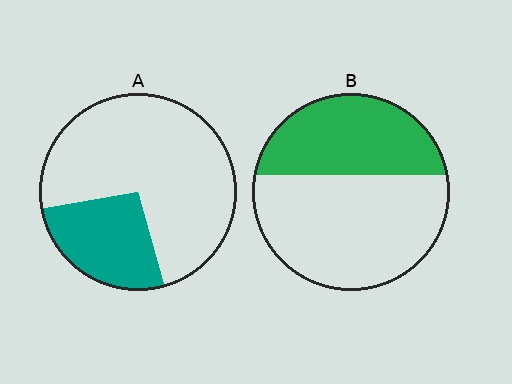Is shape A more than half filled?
No.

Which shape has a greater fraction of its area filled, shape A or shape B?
Shape B.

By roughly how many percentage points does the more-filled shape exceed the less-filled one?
By roughly 10 percentage points (B over A).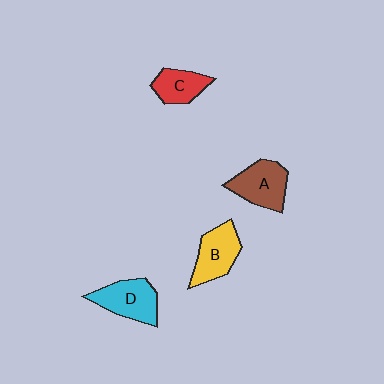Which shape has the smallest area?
Shape C (red).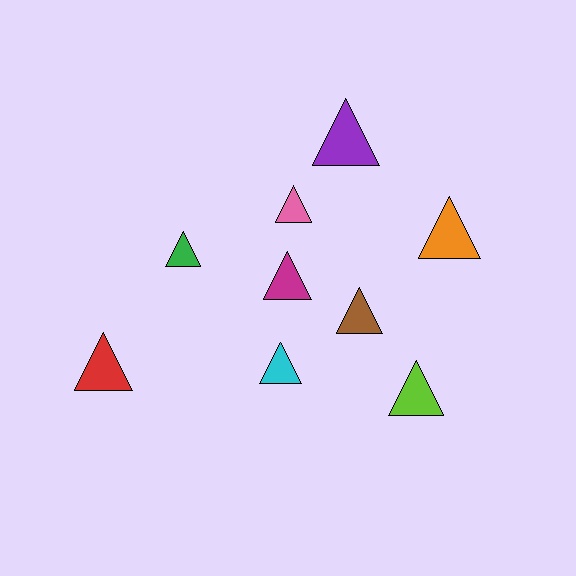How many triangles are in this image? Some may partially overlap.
There are 9 triangles.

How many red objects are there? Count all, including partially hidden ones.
There is 1 red object.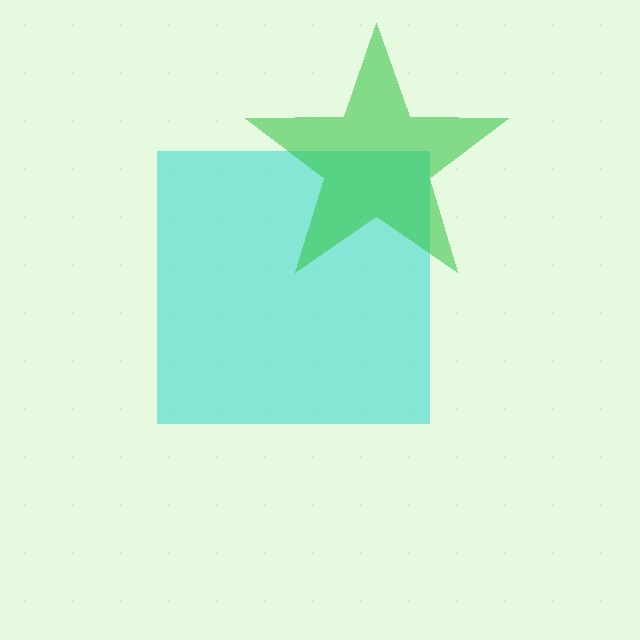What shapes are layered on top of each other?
The layered shapes are: a cyan square, a green star.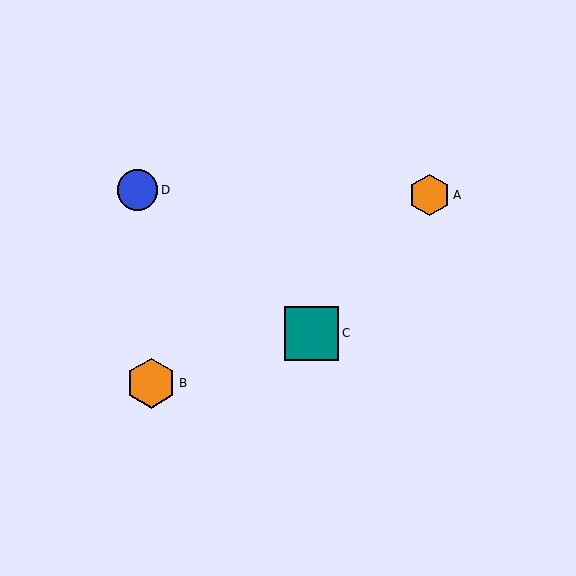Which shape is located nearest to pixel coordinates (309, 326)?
The teal square (labeled C) at (311, 333) is nearest to that location.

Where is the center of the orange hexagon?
The center of the orange hexagon is at (430, 195).